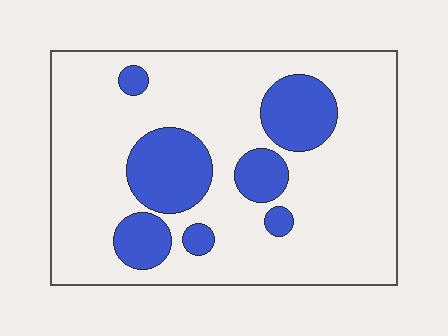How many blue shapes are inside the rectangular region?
7.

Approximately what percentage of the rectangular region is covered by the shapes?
Approximately 20%.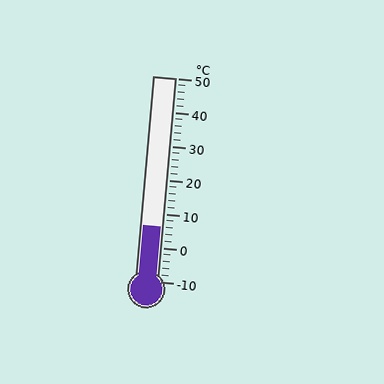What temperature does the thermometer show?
The thermometer shows approximately 6°C.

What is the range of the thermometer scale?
The thermometer scale ranges from -10°C to 50°C.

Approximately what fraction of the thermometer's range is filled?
The thermometer is filled to approximately 25% of its range.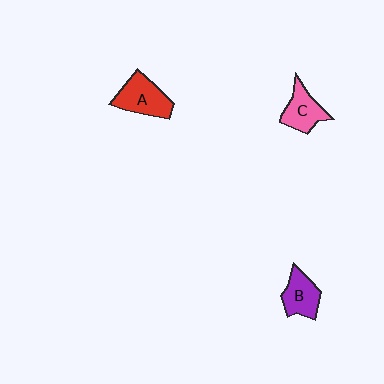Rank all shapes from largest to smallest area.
From largest to smallest: A (red), C (pink), B (purple).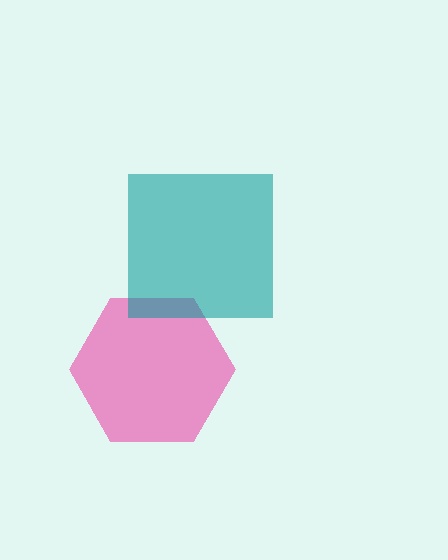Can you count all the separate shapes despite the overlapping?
Yes, there are 2 separate shapes.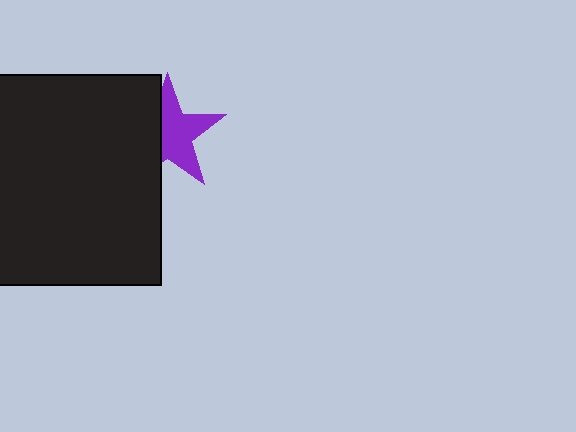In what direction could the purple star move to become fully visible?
The purple star could move right. That would shift it out from behind the black rectangle entirely.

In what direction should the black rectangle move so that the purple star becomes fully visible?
The black rectangle should move left. That is the shortest direction to clear the overlap and leave the purple star fully visible.